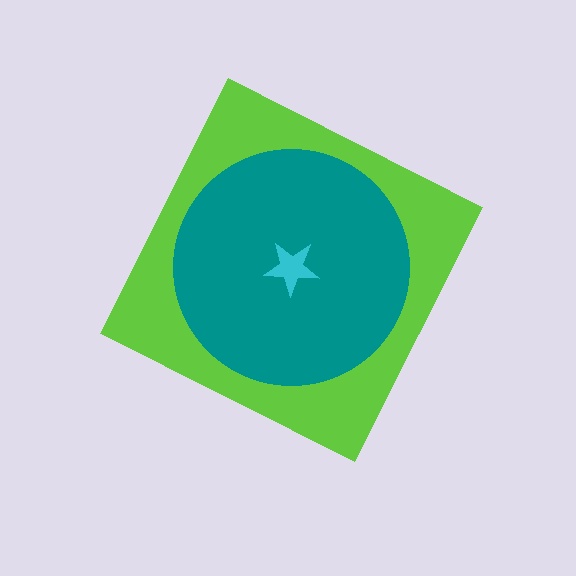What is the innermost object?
The cyan star.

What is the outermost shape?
The lime diamond.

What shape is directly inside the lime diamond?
The teal circle.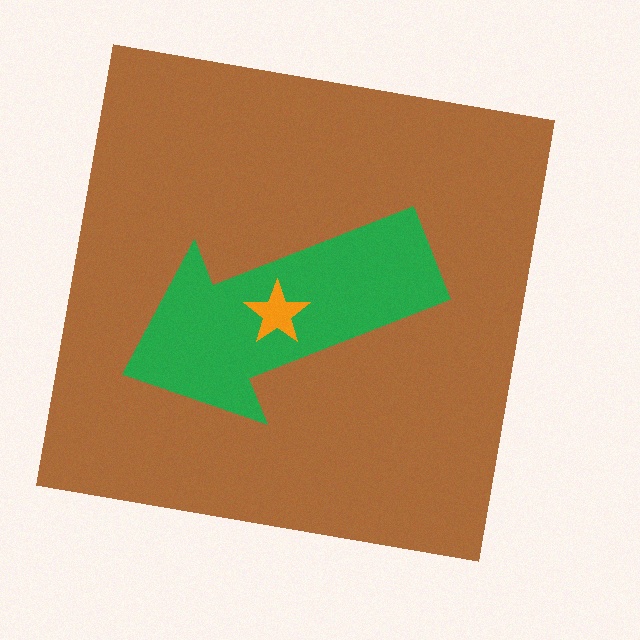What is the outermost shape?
The brown square.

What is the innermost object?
The orange star.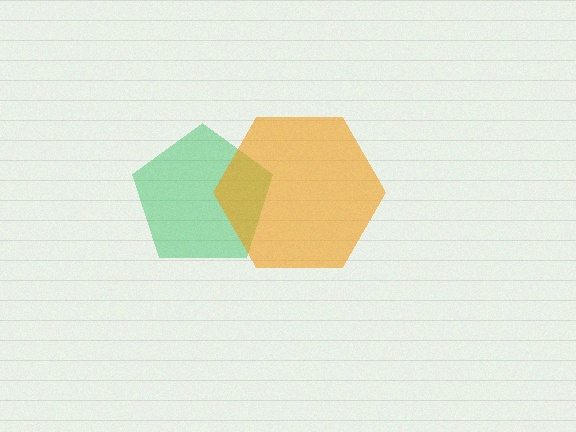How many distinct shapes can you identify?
There are 2 distinct shapes: a green pentagon, an orange hexagon.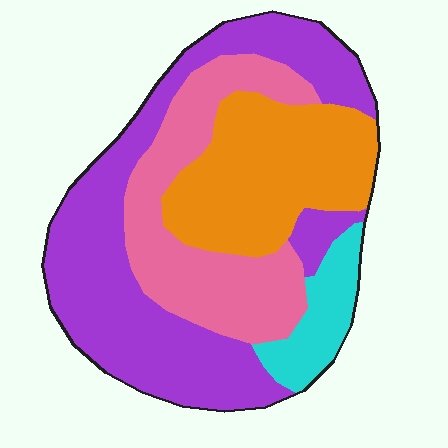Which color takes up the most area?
Purple, at roughly 40%.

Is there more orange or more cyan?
Orange.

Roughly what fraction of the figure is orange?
Orange takes up about one quarter (1/4) of the figure.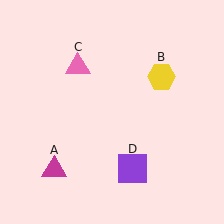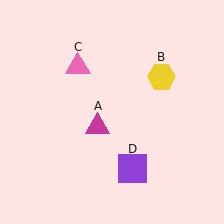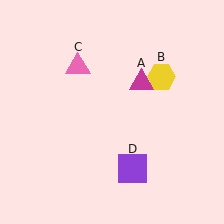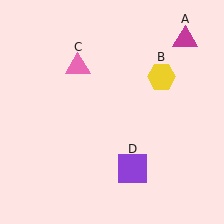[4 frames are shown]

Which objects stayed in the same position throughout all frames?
Yellow hexagon (object B) and pink triangle (object C) and purple square (object D) remained stationary.